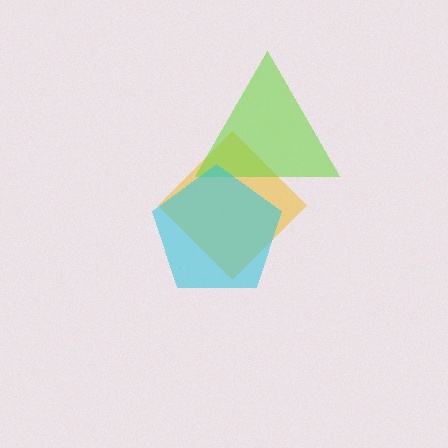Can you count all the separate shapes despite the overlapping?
Yes, there are 3 separate shapes.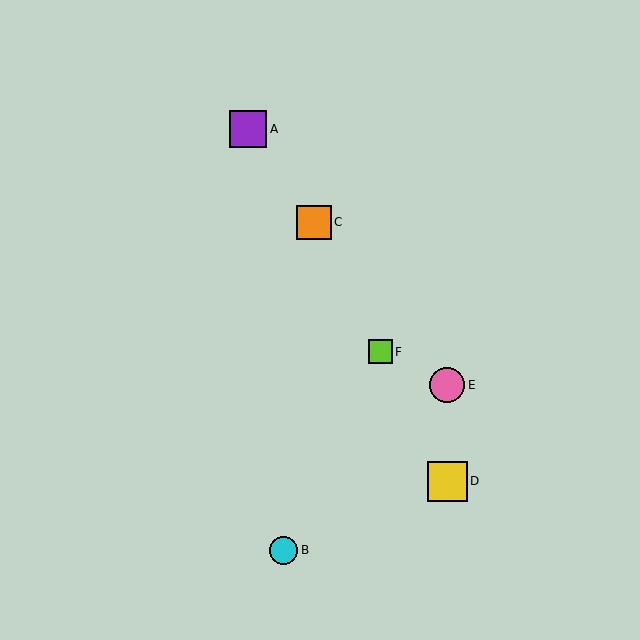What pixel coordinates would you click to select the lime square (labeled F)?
Click at (380, 352) to select the lime square F.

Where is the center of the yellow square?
The center of the yellow square is at (447, 481).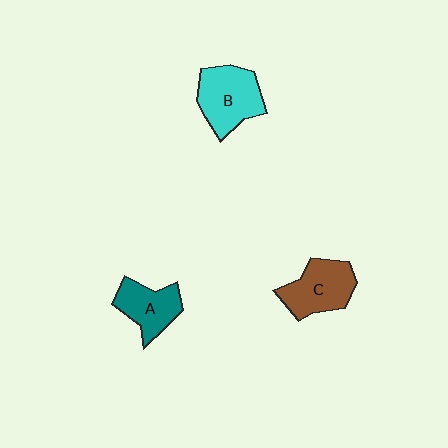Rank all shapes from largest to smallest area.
From largest to smallest: B (cyan), C (brown), A (teal).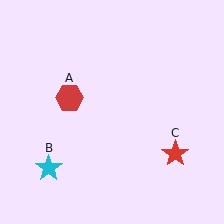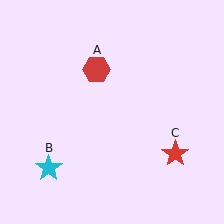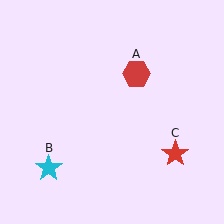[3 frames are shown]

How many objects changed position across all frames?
1 object changed position: red hexagon (object A).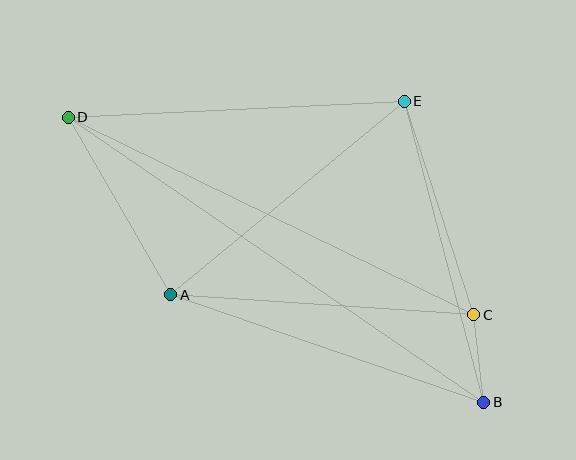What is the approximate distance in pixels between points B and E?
The distance between B and E is approximately 311 pixels.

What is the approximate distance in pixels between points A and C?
The distance between A and C is approximately 304 pixels.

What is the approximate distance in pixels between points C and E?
The distance between C and E is approximately 224 pixels.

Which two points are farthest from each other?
Points B and D are farthest from each other.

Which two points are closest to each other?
Points B and C are closest to each other.